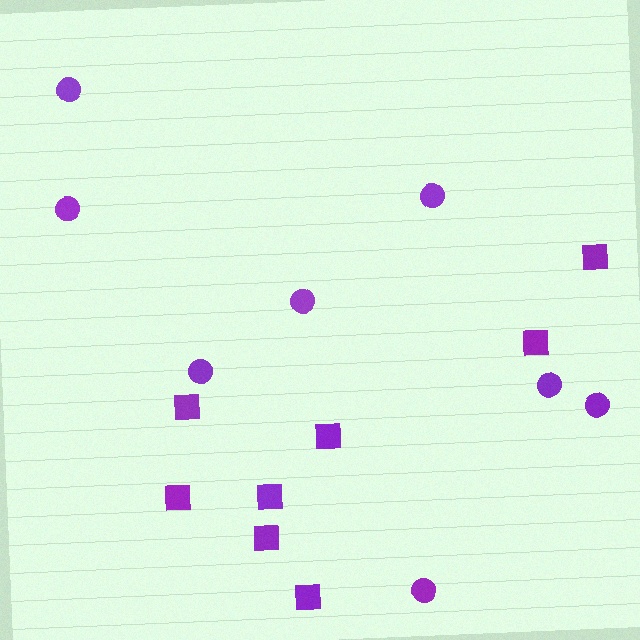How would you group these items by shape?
There are 2 groups: one group of circles (8) and one group of squares (8).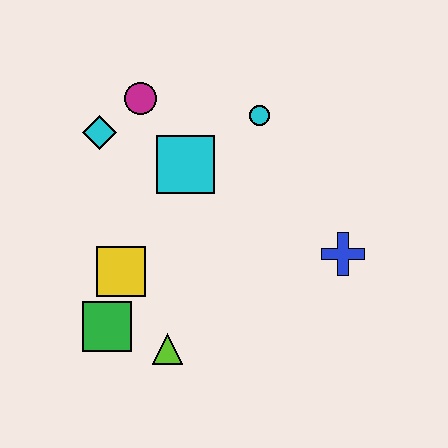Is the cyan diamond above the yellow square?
Yes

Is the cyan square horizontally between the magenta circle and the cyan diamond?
No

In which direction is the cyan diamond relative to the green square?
The cyan diamond is above the green square.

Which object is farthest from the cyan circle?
The green square is farthest from the cyan circle.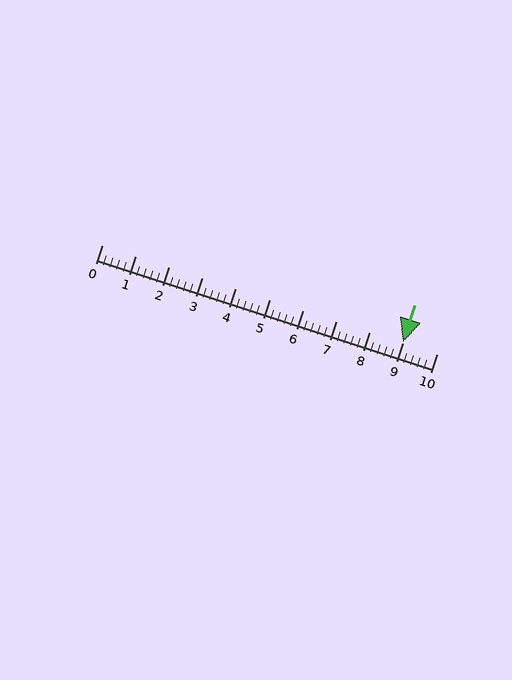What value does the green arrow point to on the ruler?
The green arrow points to approximately 9.0.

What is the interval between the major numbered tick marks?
The major tick marks are spaced 1 units apart.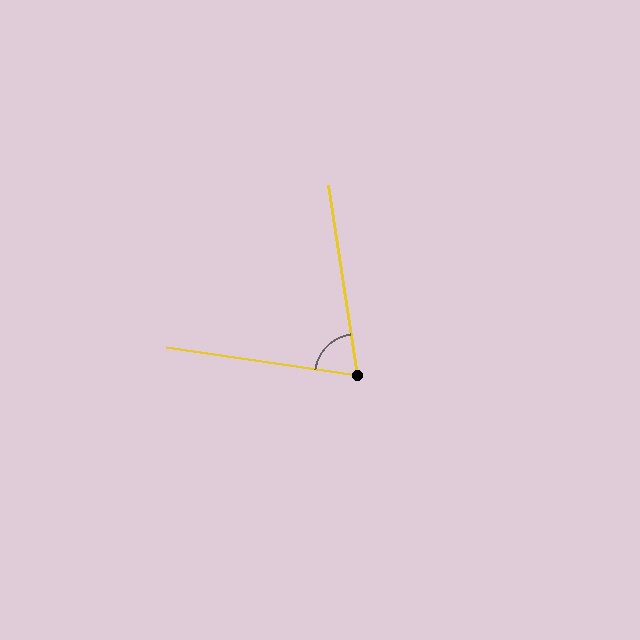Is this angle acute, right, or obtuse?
It is acute.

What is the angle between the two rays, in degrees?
Approximately 73 degrees.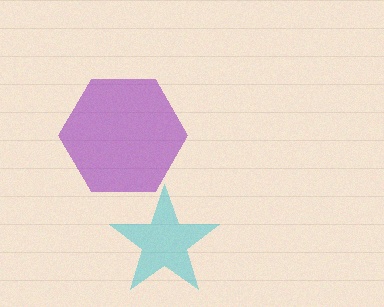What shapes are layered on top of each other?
The layered shapes are: a cyan star, a purple hexagon.